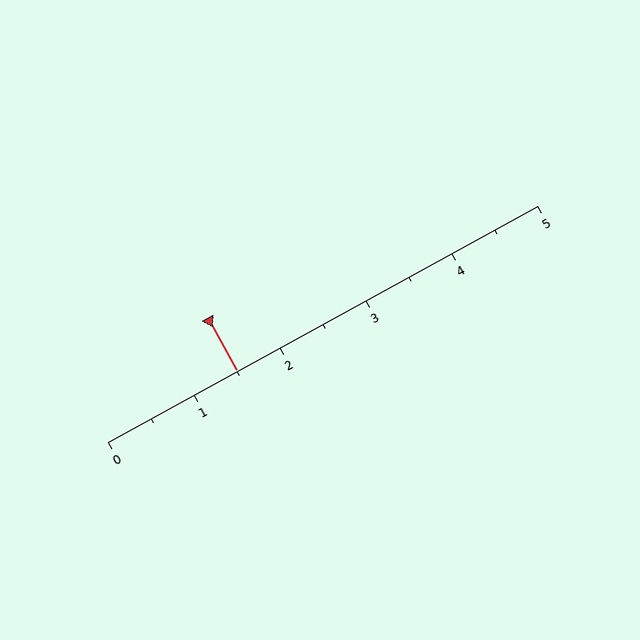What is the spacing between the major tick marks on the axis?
The major ticks are spaced 1 apart.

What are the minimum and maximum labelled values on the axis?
The axis runs from 0 to 5.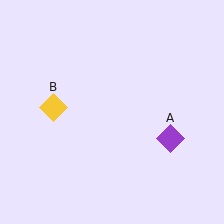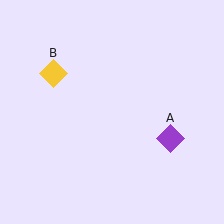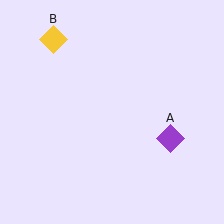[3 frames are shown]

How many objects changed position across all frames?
1 object changed position: yellow diamond (object B).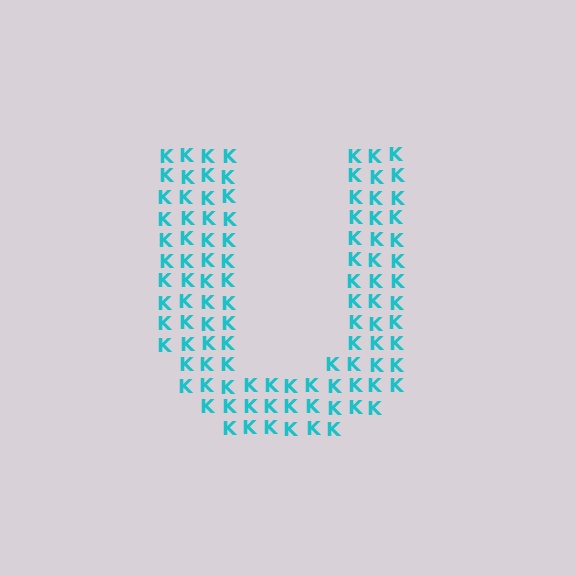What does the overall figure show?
The overall figure shows the letter U.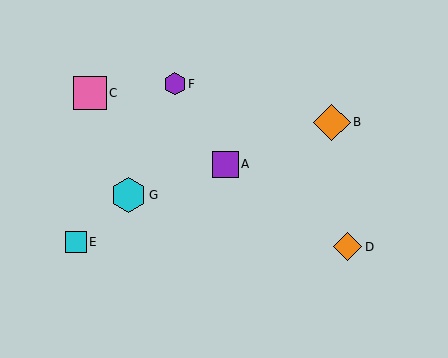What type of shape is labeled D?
Shape D is an orange diamond.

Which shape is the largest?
The orange diamond (labeled B) is the largest.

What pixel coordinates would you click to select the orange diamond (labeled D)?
Click at (348, 247) to select the orange diamond D.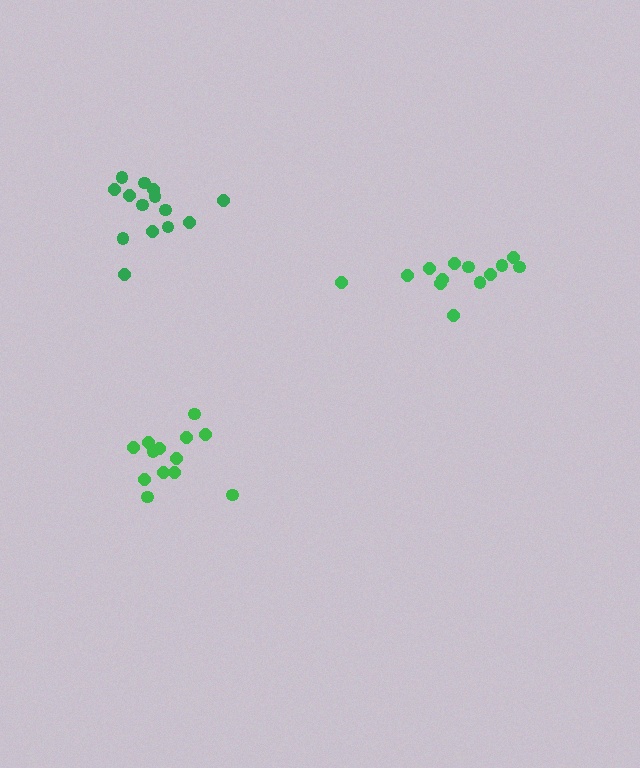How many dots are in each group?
Group 1: 13 dots, Group 2: 13 dots, Group 3: 14 dots (40 total).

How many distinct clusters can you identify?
There are 3 distinct clusters.